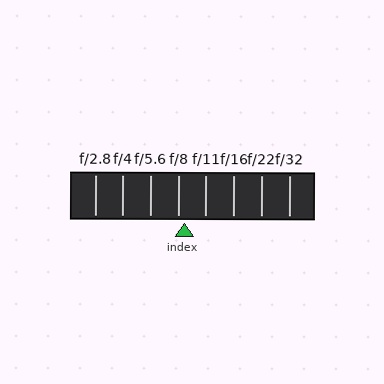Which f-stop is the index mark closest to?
The index mark is closest to f/8.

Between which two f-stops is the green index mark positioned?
The index mark is between f/8 and f/11.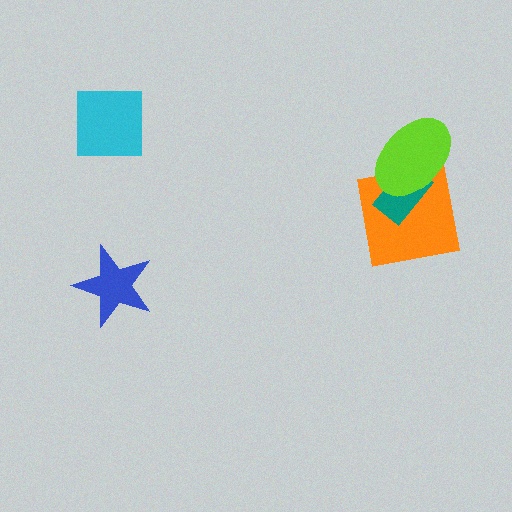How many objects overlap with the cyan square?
0 objects overlap with the cyan square.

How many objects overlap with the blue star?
0 objects overlap with the blue star.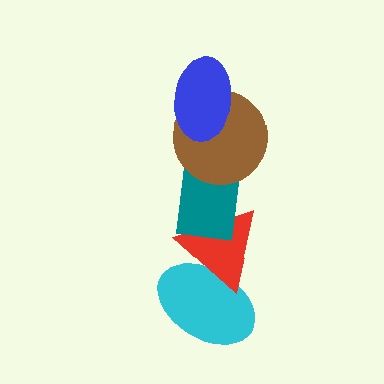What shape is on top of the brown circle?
The blue ellipse is on top of the brown circle.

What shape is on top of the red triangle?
The teal rectangle is on top of the red triangle.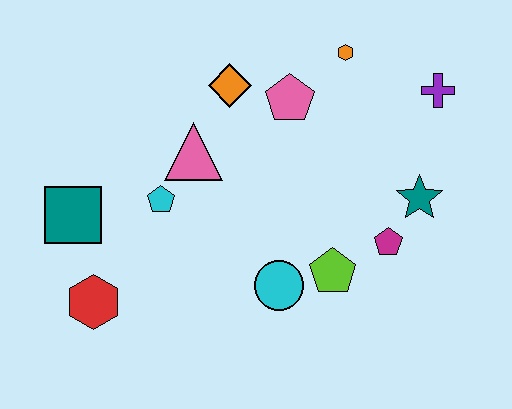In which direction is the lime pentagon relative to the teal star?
The lime pentagon is to the left of the teal star.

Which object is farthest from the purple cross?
The red hexagon is farthest from the purple cross.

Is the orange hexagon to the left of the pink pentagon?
No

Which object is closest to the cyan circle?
The lime pentagon is closest to the cyan circle.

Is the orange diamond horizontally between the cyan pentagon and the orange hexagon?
Yes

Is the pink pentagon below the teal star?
No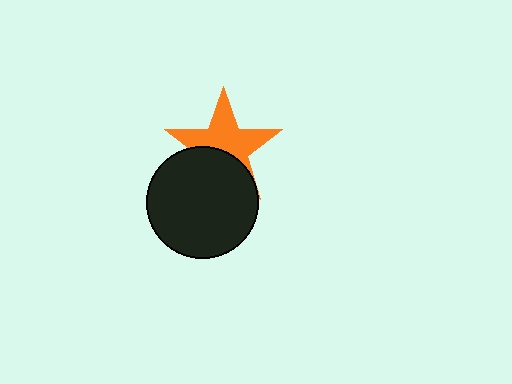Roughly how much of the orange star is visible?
About half of it is visible (roughly 59%).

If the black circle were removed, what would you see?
You would see the complete orange star.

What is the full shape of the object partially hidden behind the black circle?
The partially hidden object is an orange star.